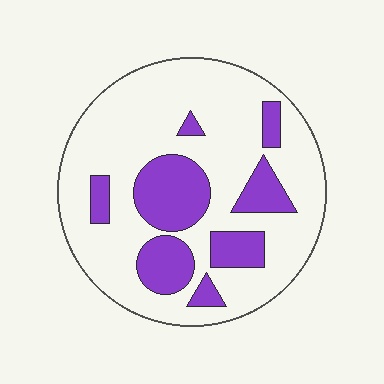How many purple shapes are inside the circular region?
8.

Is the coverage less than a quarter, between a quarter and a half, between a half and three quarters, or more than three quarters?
Between a quarter and a half.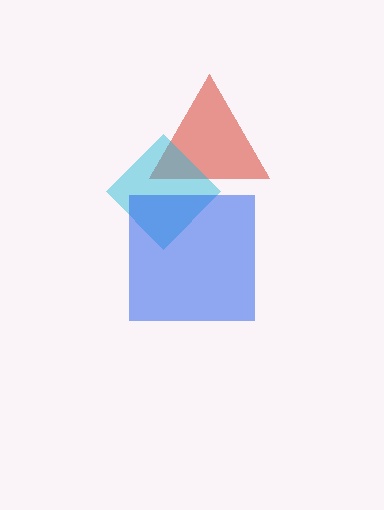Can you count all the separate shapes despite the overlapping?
Yes, there are 3 separate shapes.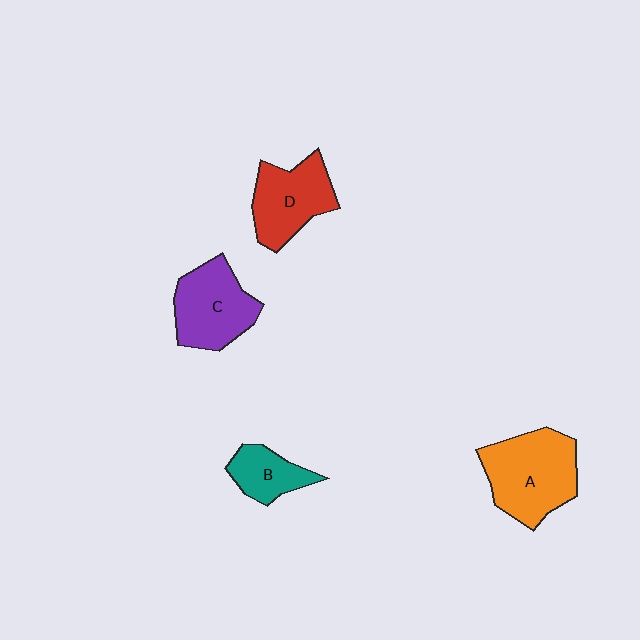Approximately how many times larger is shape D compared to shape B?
Approximately 1.6 times.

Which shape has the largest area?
Shape A (orange).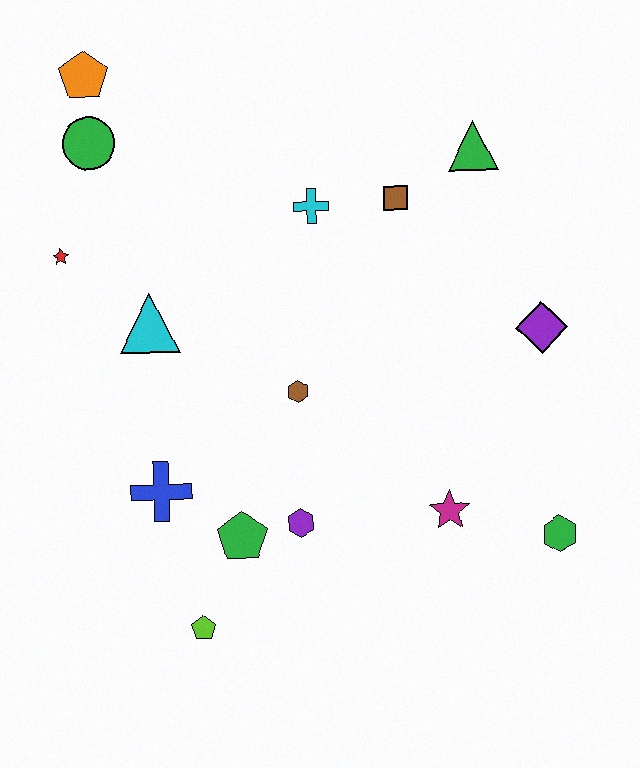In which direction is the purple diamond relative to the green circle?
The purple diamond is to the right of the green circle.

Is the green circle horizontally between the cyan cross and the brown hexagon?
No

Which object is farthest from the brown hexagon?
The orange pentagon is farthest from the brown hexagon.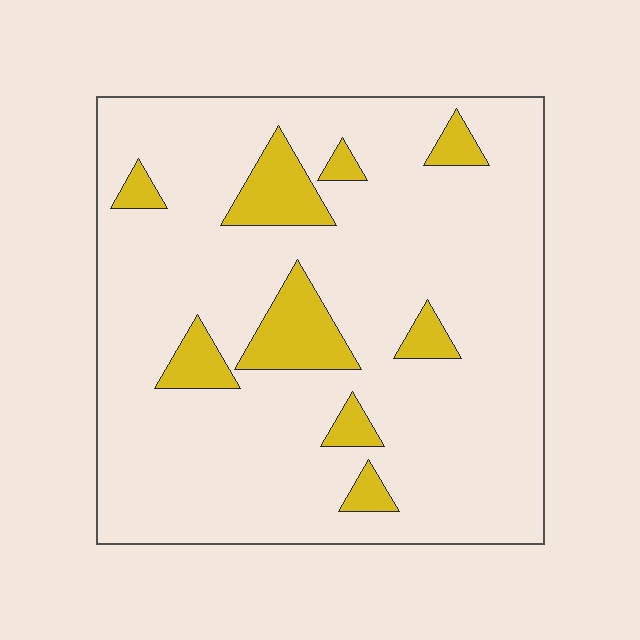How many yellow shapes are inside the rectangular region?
9.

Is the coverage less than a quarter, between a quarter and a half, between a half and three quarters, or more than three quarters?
Less than a quarter.